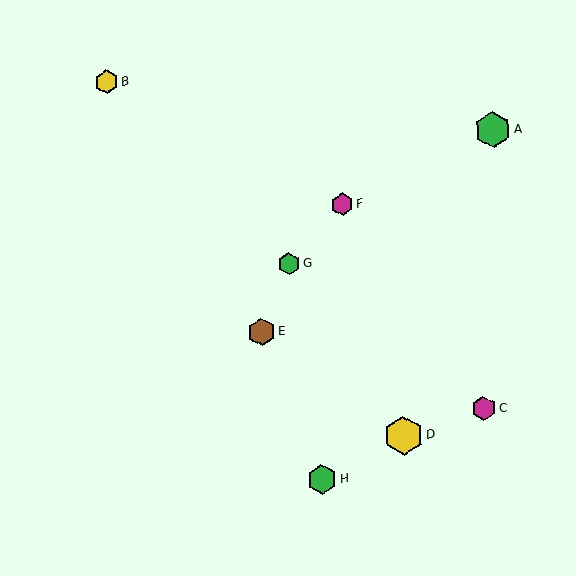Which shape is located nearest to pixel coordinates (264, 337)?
The brown hexagon (labeled E) at (261, 332) is nearest to that location.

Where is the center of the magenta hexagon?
The center of the magenta hexagon is at (342, 204).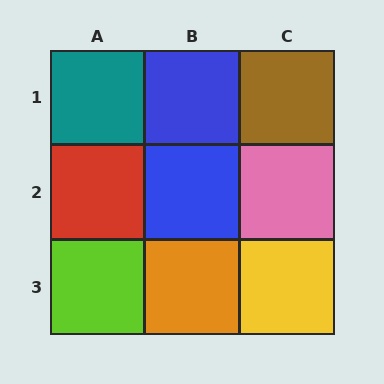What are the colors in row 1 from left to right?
Teal, blue, brown.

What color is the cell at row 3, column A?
Lime.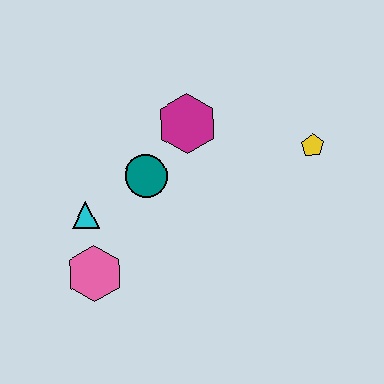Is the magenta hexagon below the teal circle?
No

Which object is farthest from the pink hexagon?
The yellow pentagon is farthest from the pink hexagon.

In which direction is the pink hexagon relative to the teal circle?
The pink hexagon is below the teal circle.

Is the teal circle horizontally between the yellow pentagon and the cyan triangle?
Yes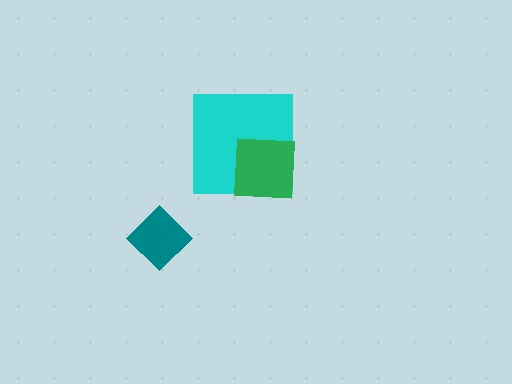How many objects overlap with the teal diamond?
0 objects overlap with the teal diamond.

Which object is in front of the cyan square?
The green square is in front of the cyan square.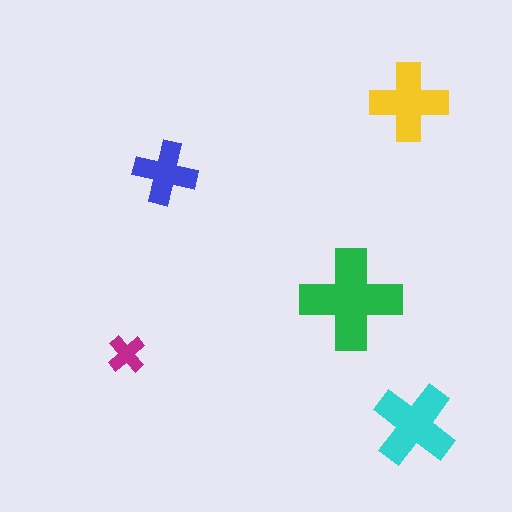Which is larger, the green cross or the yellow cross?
The green one.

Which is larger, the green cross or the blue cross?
The green one.